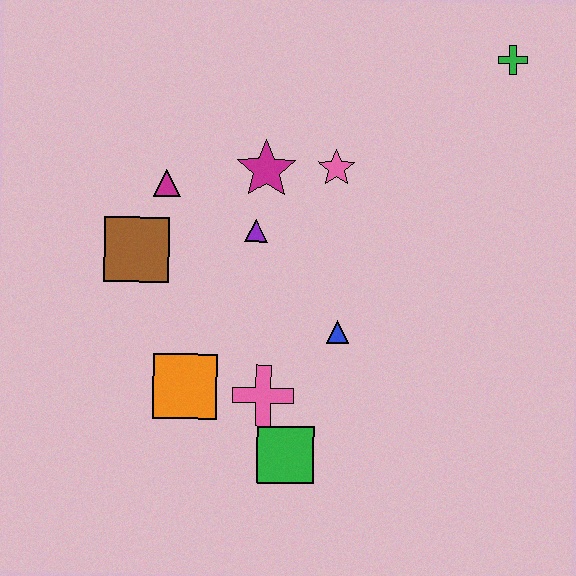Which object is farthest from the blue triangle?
The green cross is farthest from the blue triangle.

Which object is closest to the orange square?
The pink cross is closest to the orange square.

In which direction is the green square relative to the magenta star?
The green square is below the magenta star.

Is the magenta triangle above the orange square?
Yes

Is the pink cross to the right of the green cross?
No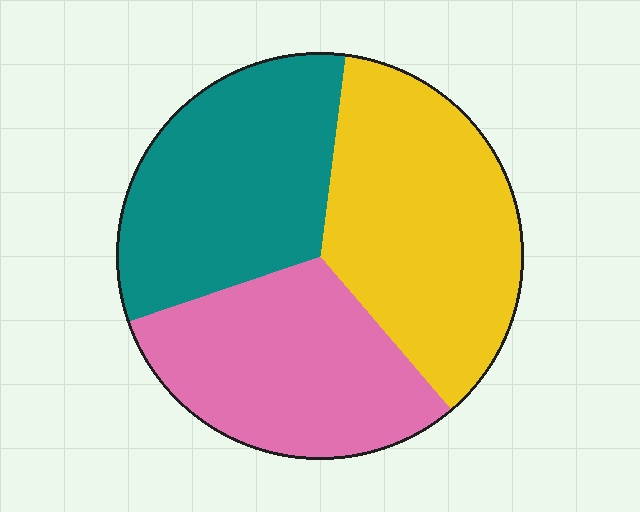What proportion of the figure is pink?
Pink takes up about one third (1/3) of the figure.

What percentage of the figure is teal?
Teal takes up between a sixth and a third of the figure.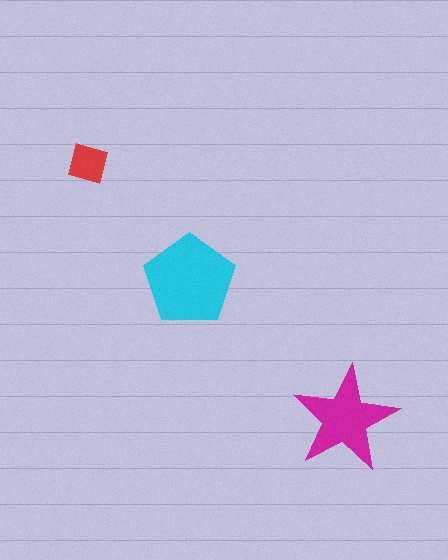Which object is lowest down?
The magenta star is bottommost.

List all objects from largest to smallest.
The cyan pentagon, the magenta star, the red square.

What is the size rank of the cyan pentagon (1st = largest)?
1st.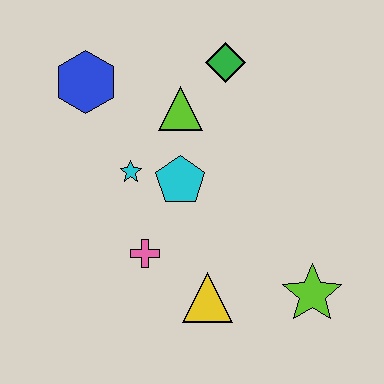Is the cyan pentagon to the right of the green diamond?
No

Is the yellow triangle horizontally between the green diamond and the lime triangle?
Yes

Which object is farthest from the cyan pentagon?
The lime star is farthest from the cyan pentagon.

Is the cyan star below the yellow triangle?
No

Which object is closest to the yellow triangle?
The pink cross is closest to the yellow triangle.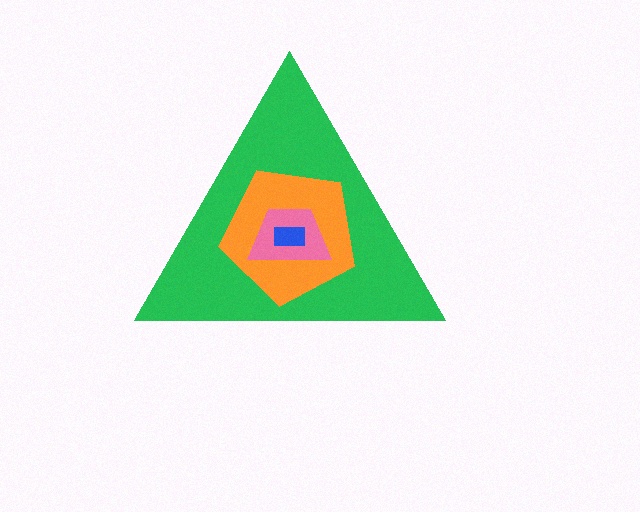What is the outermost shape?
The green triangle.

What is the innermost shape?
The blue rectangle.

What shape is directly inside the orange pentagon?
The pink trapezoid.